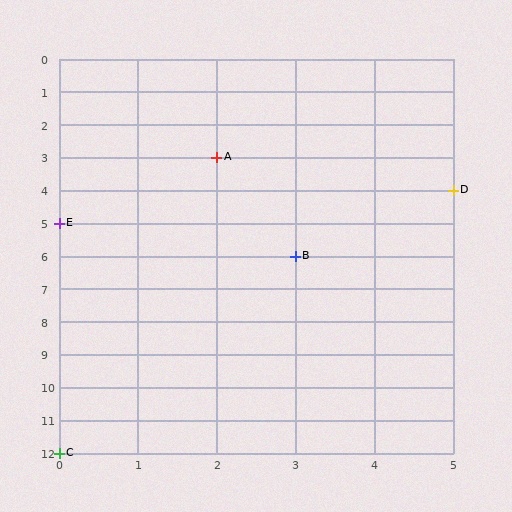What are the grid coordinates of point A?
Point A is at grid coordinates (2, 3).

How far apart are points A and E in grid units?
Points A and E are 2 columns and 2 rows apart (about 2.8 grid units diagonally).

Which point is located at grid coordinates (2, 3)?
Point A is at (2, 3).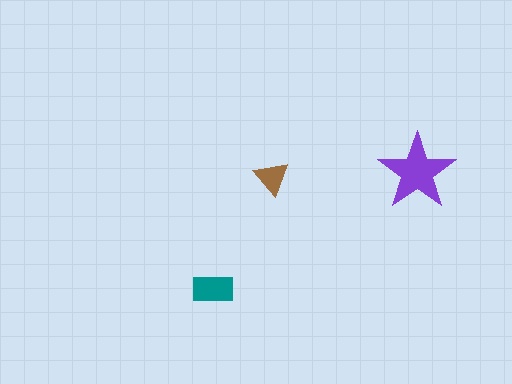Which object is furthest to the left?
The teal rectangle is leftmost.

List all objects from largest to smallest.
The purple star, the teal rectangle, the brown triangle.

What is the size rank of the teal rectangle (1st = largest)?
2nd.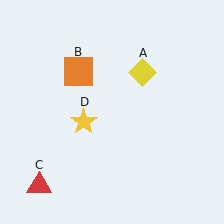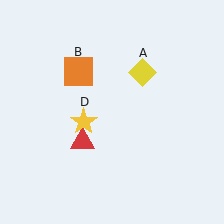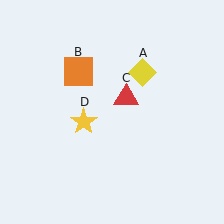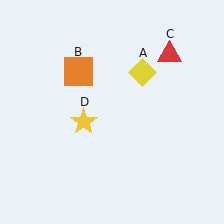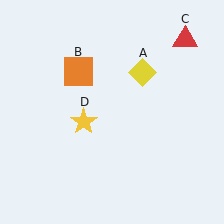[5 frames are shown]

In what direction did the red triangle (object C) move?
The red triangle (object C) moved up and to the right.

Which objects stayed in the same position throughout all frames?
Yellow diamond (object A) and orange square (object B) and yellow star (object D) remained stationary.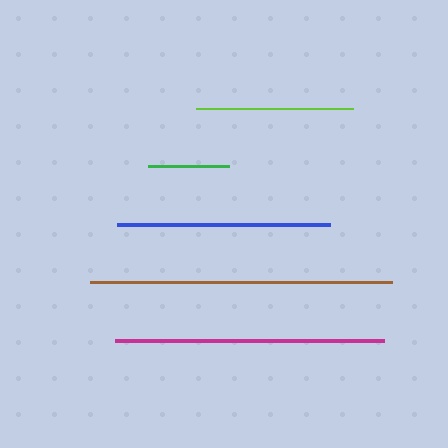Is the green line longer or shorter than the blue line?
The blue line is longer than the green line.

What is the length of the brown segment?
The brown segment is approximately 302 pixels long.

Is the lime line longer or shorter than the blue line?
The blue line is longer than the lime line.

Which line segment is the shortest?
The green line is the shortest at approximately 81 pixels.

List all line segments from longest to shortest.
From longest to shortest: brown, magenta, blue, lime, green.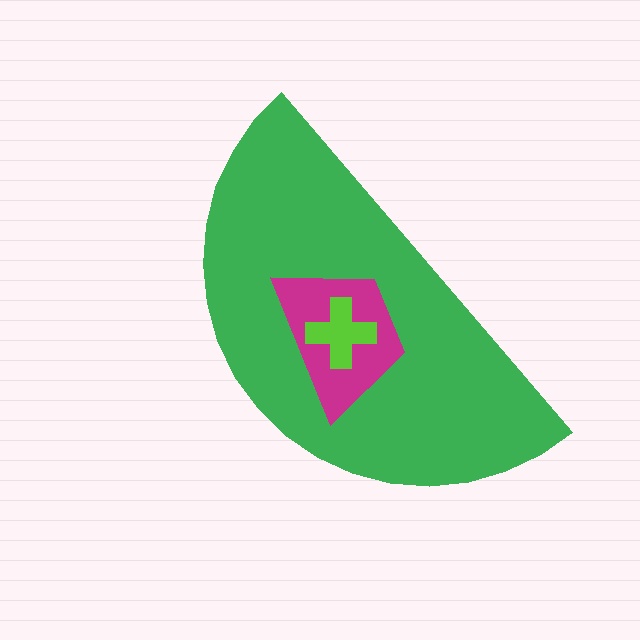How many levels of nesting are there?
3.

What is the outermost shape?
The green semicircle.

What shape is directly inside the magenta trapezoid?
The lime cross.